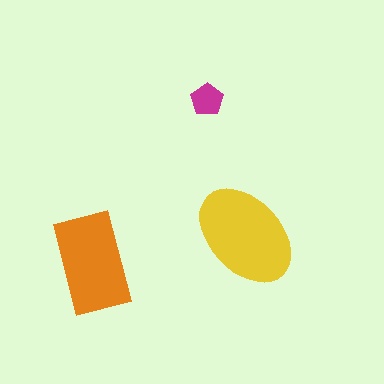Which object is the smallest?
The magenta pentagon.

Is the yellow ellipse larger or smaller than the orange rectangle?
Larger.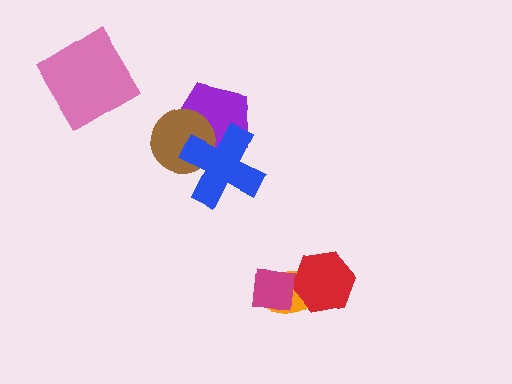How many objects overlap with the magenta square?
2 objects overlap with the magenta square.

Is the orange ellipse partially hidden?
Yes, it is partially covered by another shape.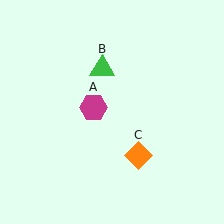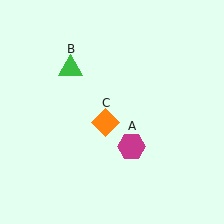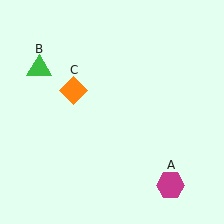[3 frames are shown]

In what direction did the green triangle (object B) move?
The green triangle (object B) moved left.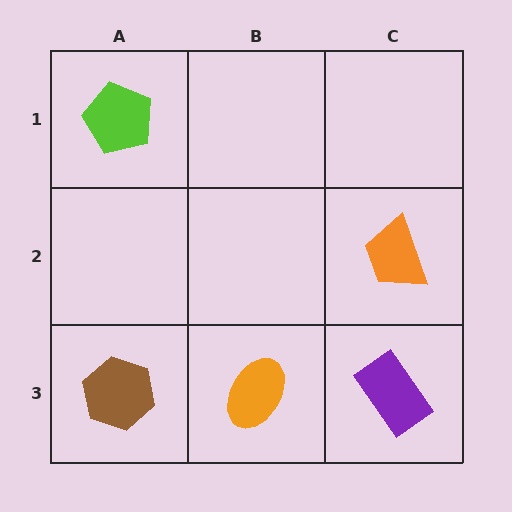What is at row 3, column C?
A purple rectangle.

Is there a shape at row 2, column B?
No, that cell is empty.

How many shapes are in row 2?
1 shape.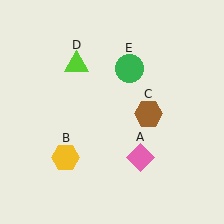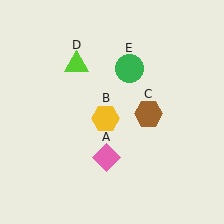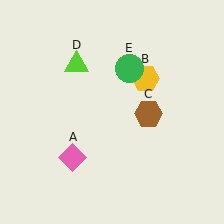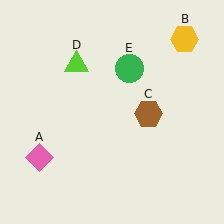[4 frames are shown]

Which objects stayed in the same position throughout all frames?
Brown hexagon (object C) and lime triangle (object D) and green circle (object E) remained stationary.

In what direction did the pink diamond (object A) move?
The pink diamond (object A) moved left.